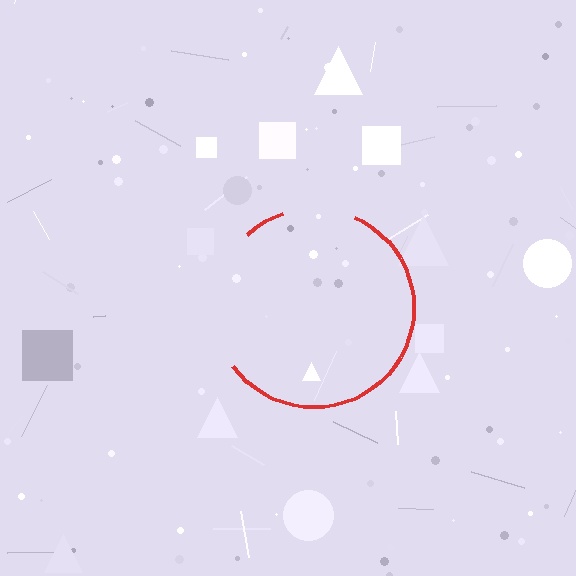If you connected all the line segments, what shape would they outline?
They would outline a circle.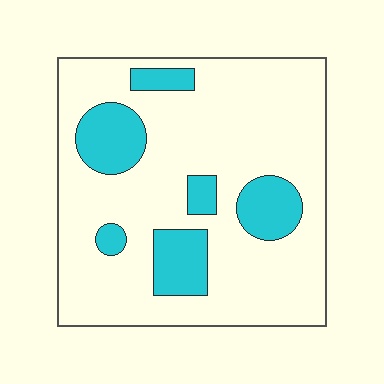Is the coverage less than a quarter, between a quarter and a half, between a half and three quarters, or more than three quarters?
Less than a quarter.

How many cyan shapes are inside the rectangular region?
6.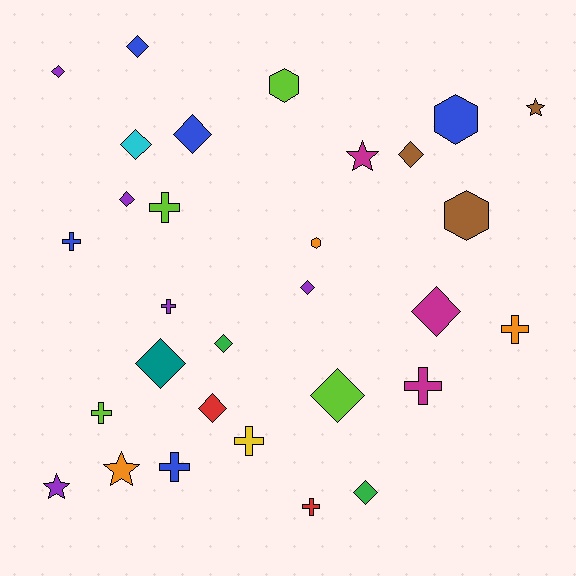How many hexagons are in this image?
There are 4 hexagons.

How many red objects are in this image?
There are 2 red objects.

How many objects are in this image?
There are 30 objects.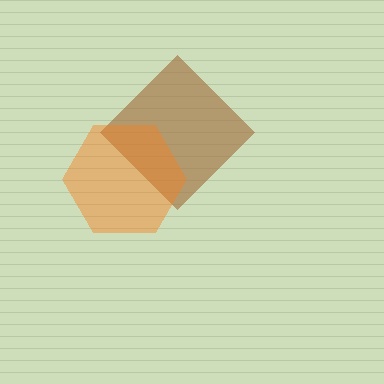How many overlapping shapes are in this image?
There are 2 overlapping shapes in the image.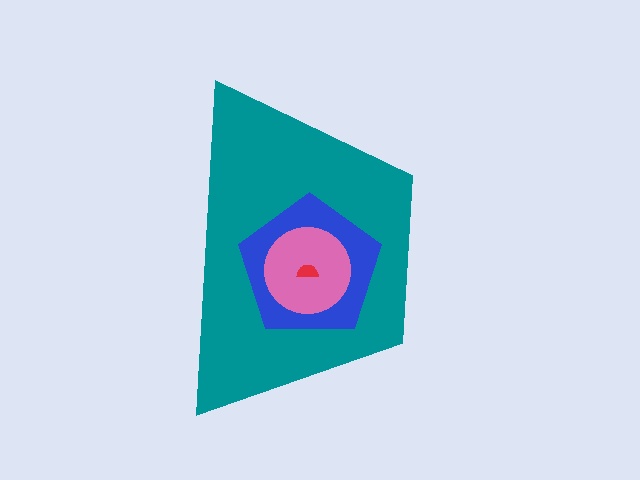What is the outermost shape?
The teal trapezoid.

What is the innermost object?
The red semicircle.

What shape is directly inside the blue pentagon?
The pink circle.